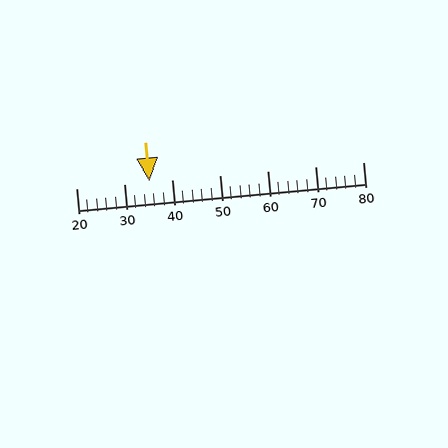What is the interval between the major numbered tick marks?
The major tick marks are spaced 10 units apart.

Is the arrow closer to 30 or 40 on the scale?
The arrow is closer to 40.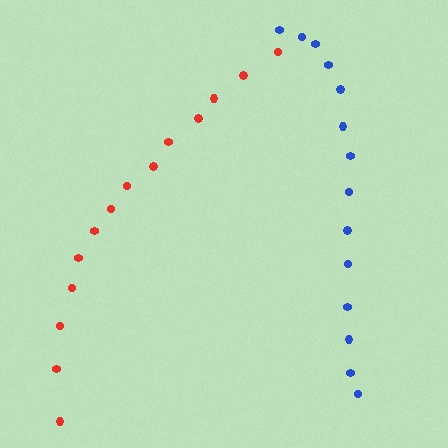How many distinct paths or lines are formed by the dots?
There are 2 distinct paths.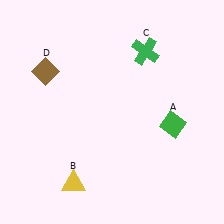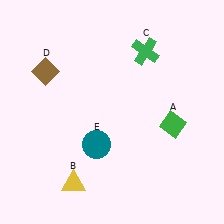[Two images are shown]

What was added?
A teal circle (E) was added in Image 2.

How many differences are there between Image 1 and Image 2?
There is 1 difference between the two images.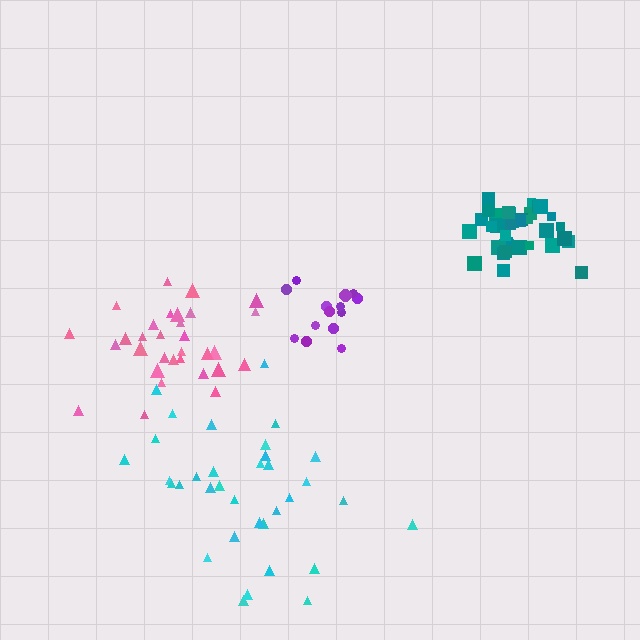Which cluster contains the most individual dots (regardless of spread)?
Teal (35).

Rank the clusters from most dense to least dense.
teal, purple, pink, cyan.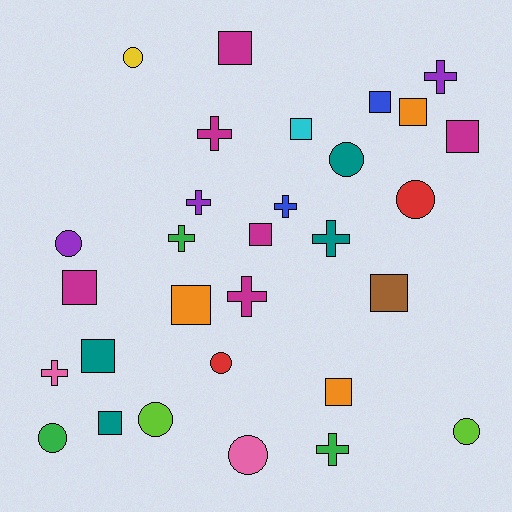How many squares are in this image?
There are 12 squares.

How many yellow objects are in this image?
There is 1 yellow object.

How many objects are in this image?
There are 30 objects.